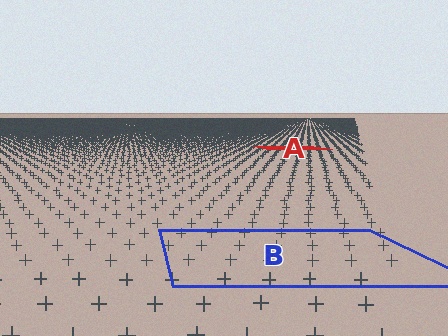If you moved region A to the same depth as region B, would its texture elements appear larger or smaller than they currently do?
They would appear larger. At a closer depth, the same texture elements are projected at a bigger on-screen size.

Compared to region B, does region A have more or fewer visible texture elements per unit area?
Region A has more texture elements per unit area — they are packed more densely because it is farther away.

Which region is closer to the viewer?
Region B is closer. The texture elements there are larger and more spread out.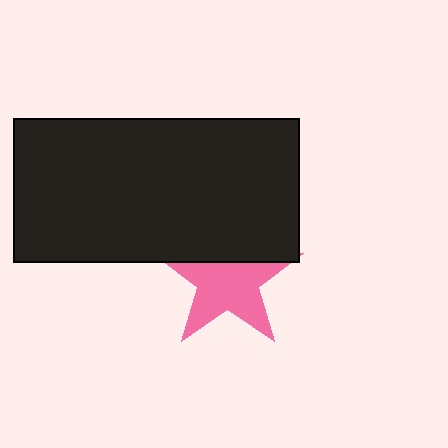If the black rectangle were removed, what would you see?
You would see the complete pink star.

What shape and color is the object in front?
The object in front is a black rectangle.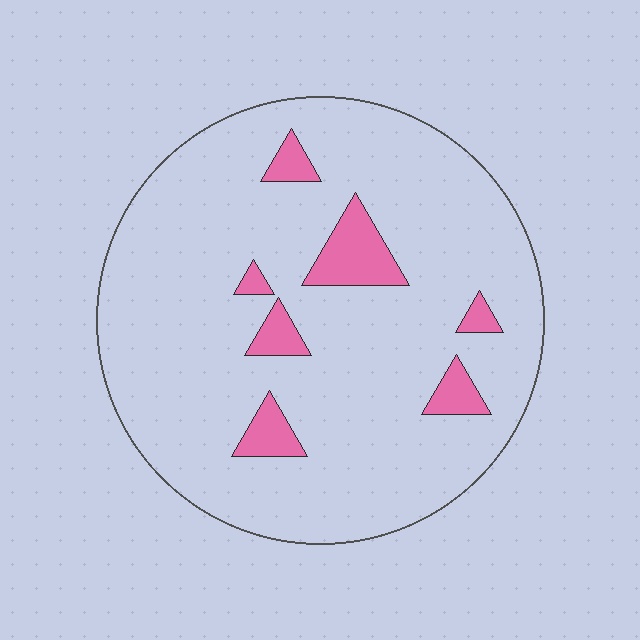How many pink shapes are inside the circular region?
7.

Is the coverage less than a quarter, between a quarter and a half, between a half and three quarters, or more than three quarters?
Less than a quarter.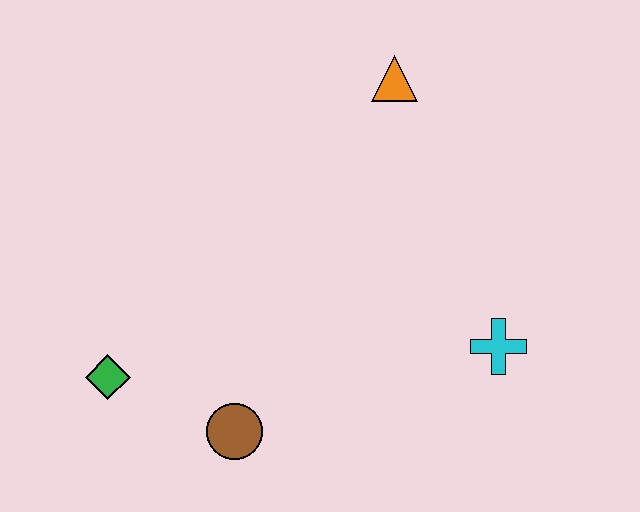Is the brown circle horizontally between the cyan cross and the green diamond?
Yes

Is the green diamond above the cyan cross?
No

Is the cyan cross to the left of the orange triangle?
No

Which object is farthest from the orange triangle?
The green diamond is farthest from the orange triangle.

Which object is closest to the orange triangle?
The cyan cross is closest to the orange triangle.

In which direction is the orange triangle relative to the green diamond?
The orange triangle is above the green diamond.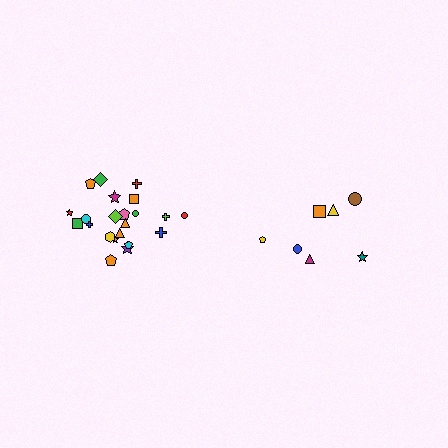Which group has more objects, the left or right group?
The left group.